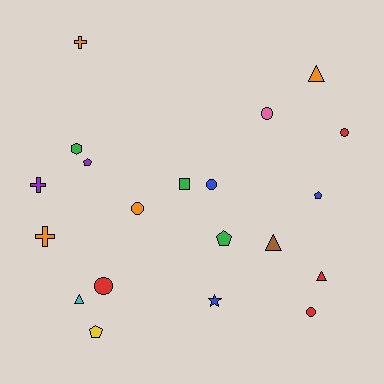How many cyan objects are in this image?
There is 1 cyan object.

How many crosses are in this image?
There are 3 crosses.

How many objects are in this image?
There are 20 objects.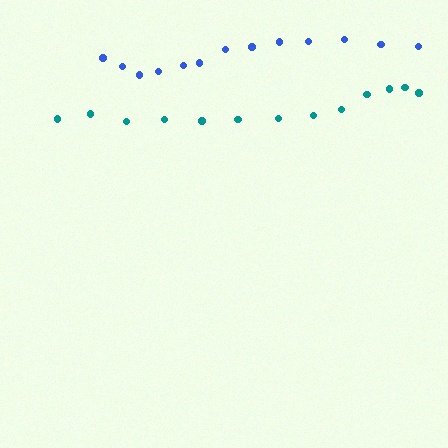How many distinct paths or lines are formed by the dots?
There are 2 distinct paths.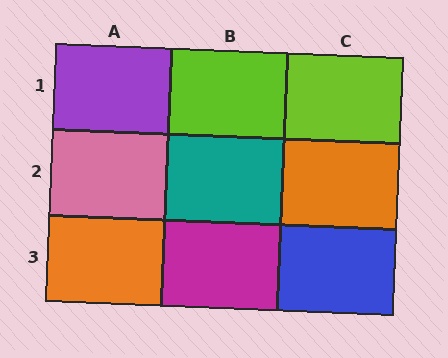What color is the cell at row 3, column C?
Blue.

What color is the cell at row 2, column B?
Teal.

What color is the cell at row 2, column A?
Pink.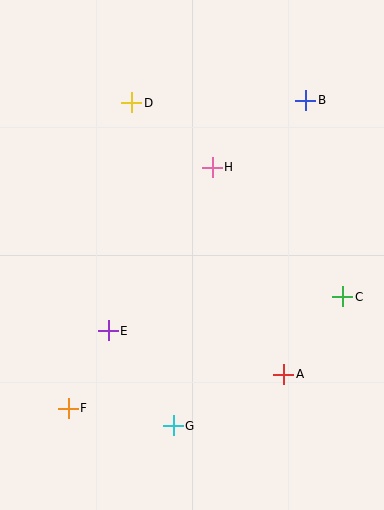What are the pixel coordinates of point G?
Point G is at (173, 426).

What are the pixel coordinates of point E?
Point E is at (108, 331).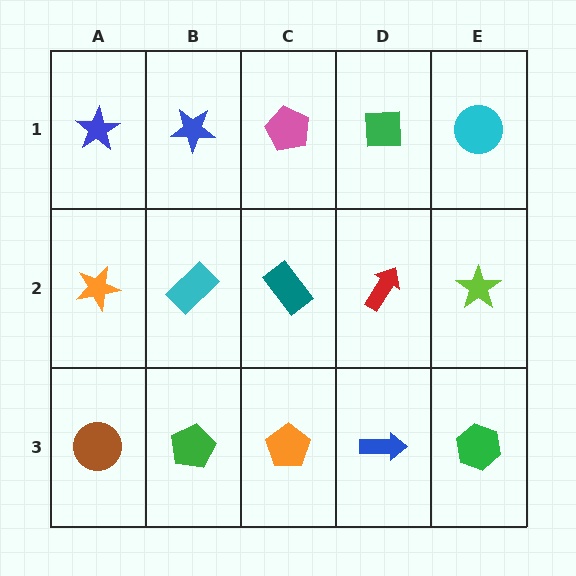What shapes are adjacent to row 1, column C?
A teal rectangle (row 2, column C), a blue star (row 1, column B), a green square (row 1, column D).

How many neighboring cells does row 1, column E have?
2.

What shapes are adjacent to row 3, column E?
A lime star (row 2, column E), a blue arrow (row 3, column D).